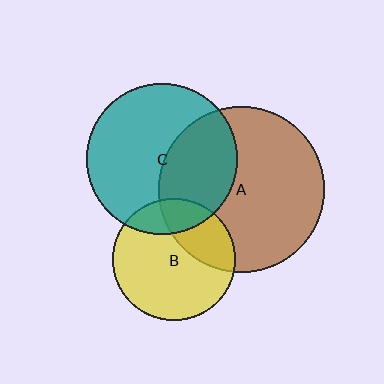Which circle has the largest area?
Circle A (brown).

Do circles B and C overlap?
Yes.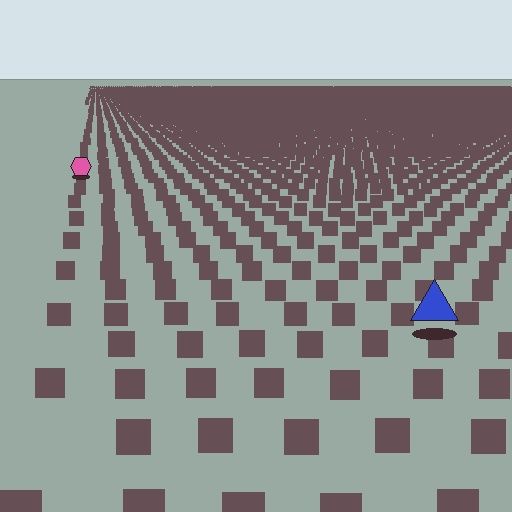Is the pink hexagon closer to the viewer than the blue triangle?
No. The blue triangle is closer — you can tell from the texture gradient: the ground texture is coarser near it.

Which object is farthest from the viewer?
The pink hexagon is farthest from the viewer. It appears smaller and the ground texture around it is denser.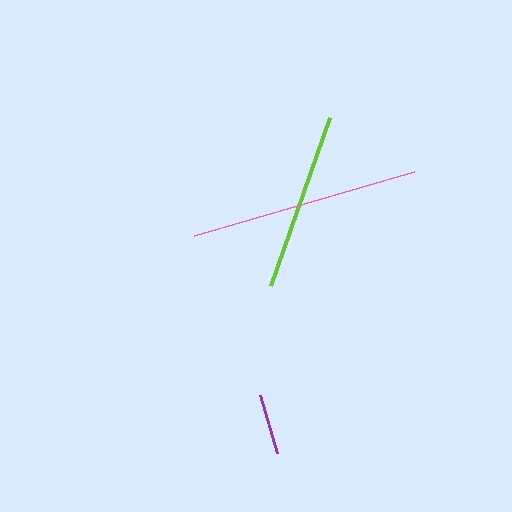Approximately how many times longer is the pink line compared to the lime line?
The pink line is approximately 1.3 times the length of the lime line.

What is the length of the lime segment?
The lime segment is approximately 178 pixels long.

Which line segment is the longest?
The pink line is the longest at approximately 229 pixels.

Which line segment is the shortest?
The purple line is the shortest at approximately 60 pixels.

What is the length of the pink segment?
The pink segment is approximately 229 pixels long.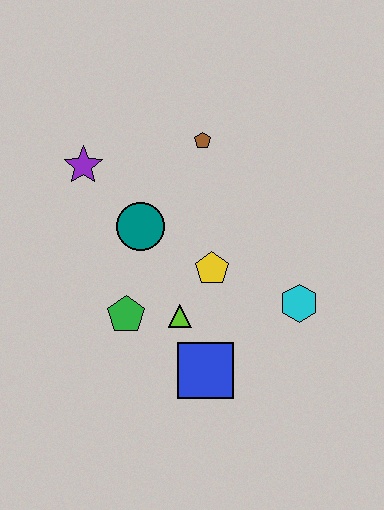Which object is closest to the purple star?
The teal circle is closest to the purple star.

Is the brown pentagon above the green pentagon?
Yes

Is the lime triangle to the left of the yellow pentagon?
Yes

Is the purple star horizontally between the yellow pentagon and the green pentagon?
No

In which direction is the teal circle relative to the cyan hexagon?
The teal circle is to the left of the cyan hexagon.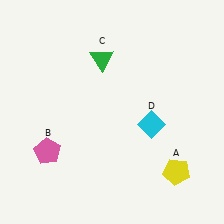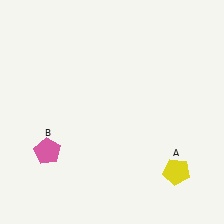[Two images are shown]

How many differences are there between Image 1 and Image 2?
There are 2 differences between the two images.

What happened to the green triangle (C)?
The green triangle (C) was removed in Image 2. It was in the top-left area of Image 1.